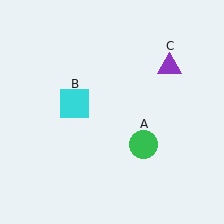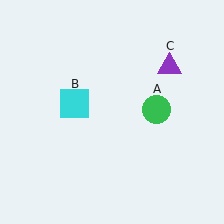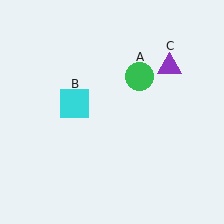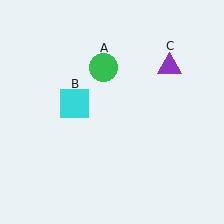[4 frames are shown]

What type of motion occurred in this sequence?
The green circle (object A) rotated counterclockwise around the center of the scene.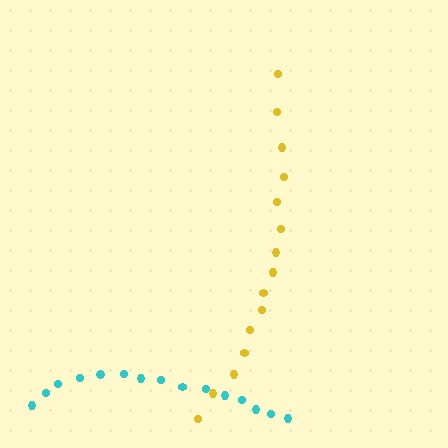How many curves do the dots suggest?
There are 2 distinct paths.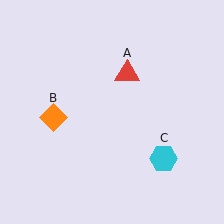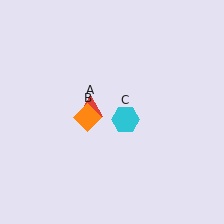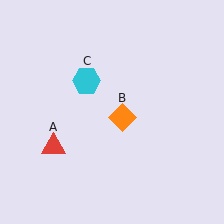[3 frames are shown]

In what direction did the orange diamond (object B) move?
The orange diamond (object B) moved right.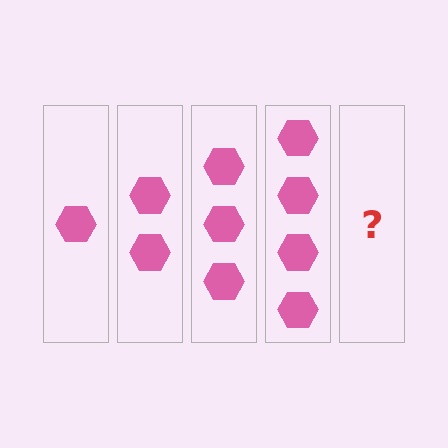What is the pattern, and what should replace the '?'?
The pattern is that each step adds one more hexagon. The '?' should be 5 hexagons.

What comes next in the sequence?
The next element should be 5 hexagons.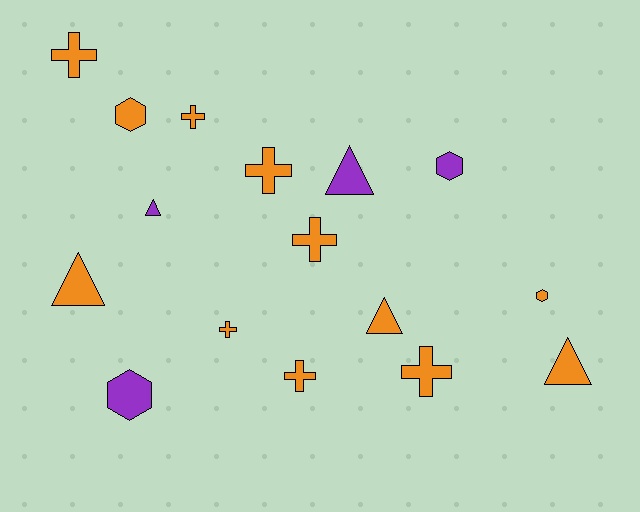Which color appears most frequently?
Orange, with 12 objects.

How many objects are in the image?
There are 16 objects.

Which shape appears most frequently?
Cross, with 7 objects.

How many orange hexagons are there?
There are 2 orange hexagons.